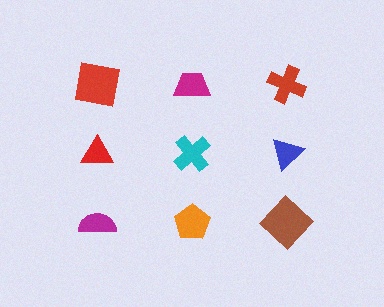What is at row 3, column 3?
A brown diamond.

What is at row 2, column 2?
A cyan cross.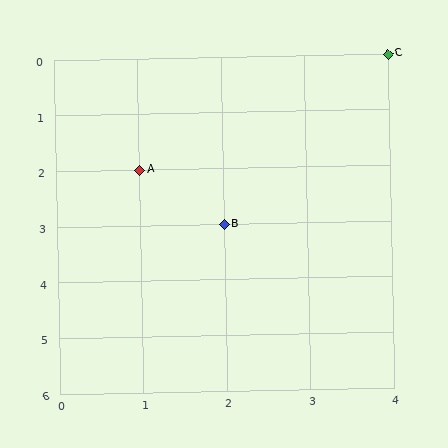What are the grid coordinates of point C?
Point C is at grid coordinates (4, 0).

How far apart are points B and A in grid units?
Points B and A are 1 column and 1 row apart (about 1.4 grid units diagonally).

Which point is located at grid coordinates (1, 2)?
Point A is at (1, 2).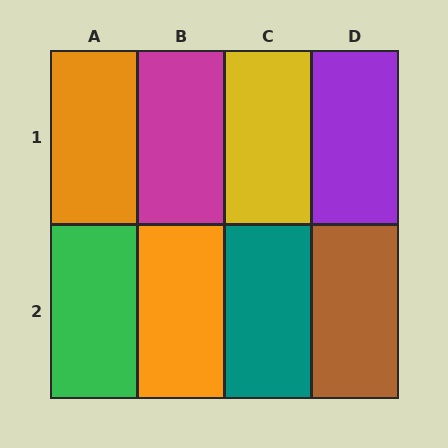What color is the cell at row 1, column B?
Magenta.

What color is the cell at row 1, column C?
Yellow.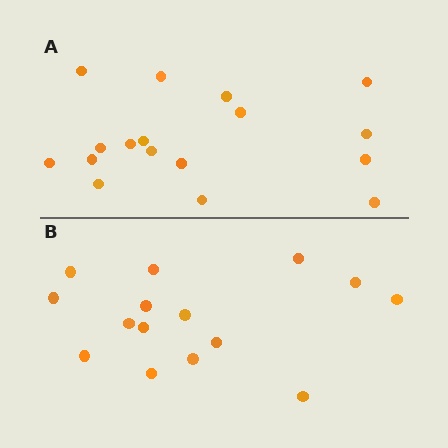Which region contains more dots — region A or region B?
Region A (the top region) has more dots.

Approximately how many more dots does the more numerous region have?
Region A has just a few more — roughly 2 or 3 more dots than region B.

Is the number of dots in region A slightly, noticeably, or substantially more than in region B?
Region A has only slightly more — the two regions are fairly close. The ratio is roughly 1.1 to 1.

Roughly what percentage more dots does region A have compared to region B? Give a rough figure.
About 15% more.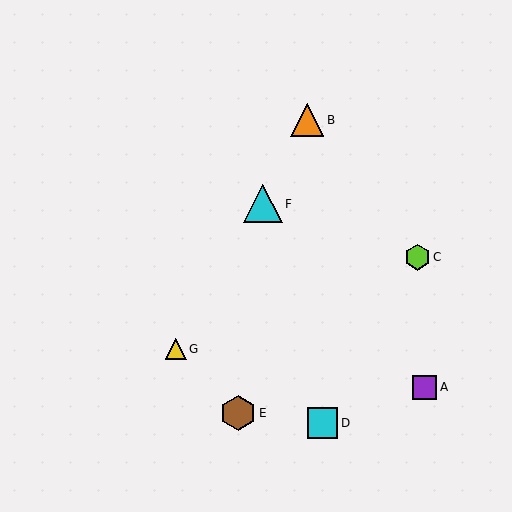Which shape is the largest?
The cyan triangle (labeled F) is the largest.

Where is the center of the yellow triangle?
The center of the yellow triangle is at (176, 349).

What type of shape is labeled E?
Shape E is a brown hexagon.